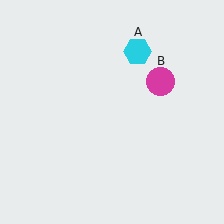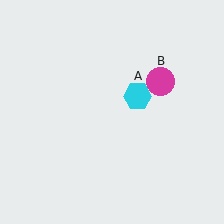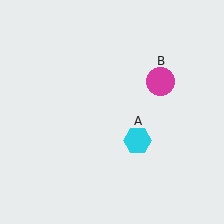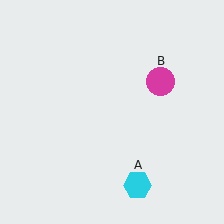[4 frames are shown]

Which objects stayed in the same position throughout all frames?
Magenta circle (object B) remained stationary.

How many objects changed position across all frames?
1 object changed position: cyan hexagon (object A).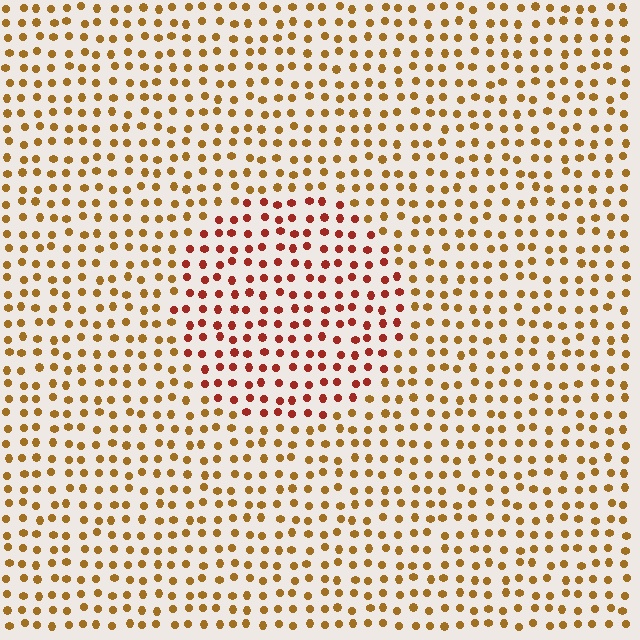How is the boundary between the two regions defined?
The boundary is defined purely by a slight shift in hue (about 34 degrees). Spacing, size, and orientation are identical on both sides.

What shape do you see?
I see a circle.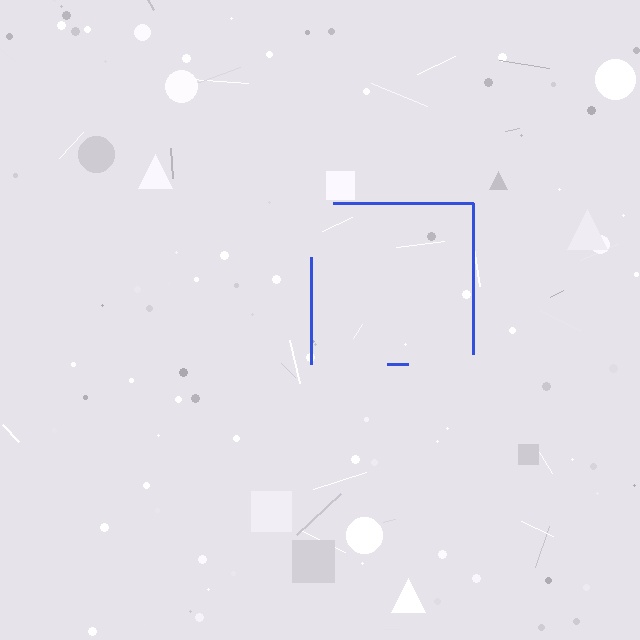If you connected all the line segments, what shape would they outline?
They would outline a square.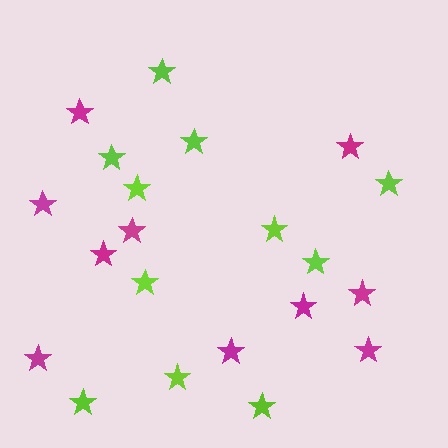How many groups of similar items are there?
There are 2 groups: one group of magenta stars (10) and one group of lime stars (11).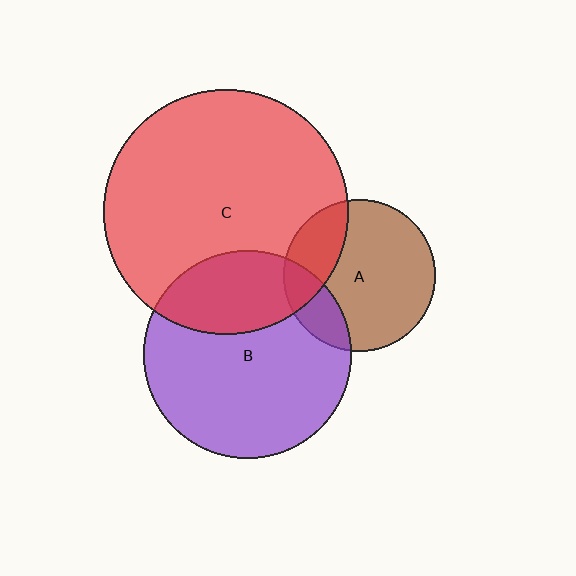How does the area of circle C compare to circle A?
Approximately 2.6 times.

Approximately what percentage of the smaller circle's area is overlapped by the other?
Approximately 30%.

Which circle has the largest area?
Circle C (red).